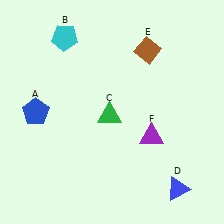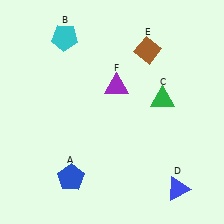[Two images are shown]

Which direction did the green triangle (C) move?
The green triangle (C) moved right.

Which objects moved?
The objects that moved are: the blue pentagon (A), the green triangle (C), the purple triangle (F).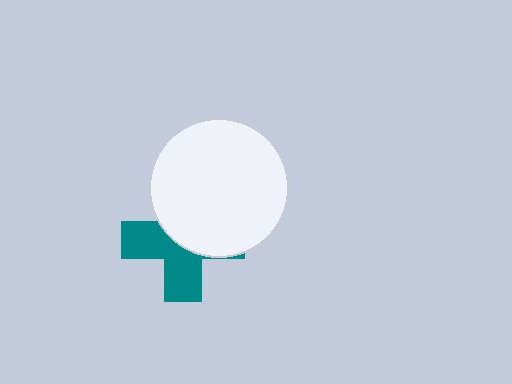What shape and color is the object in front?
The object in front is a white circle.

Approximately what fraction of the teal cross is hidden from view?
Roughly 52% of the teal cross is hidden behind the white circle.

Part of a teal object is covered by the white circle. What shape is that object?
It is a cross.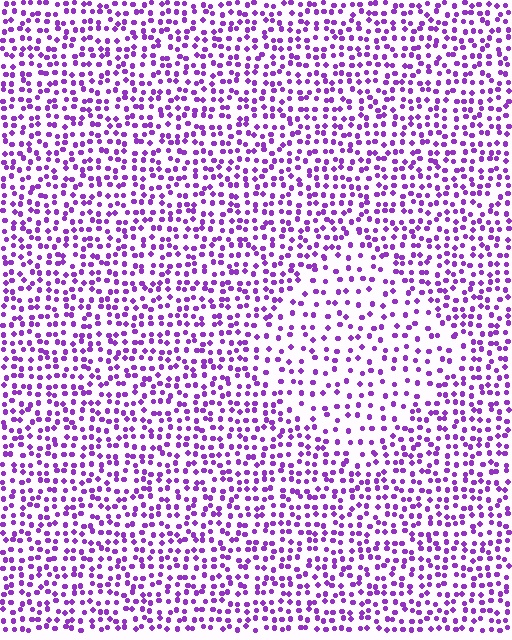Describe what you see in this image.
The image contains small purple elements arranged at two different densities. A diamond-shaped region is visible where the elements are less densely packed than the surrounding area.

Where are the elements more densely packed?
The elements are more densely packed outside the diamond boundary.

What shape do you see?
I see a diamond.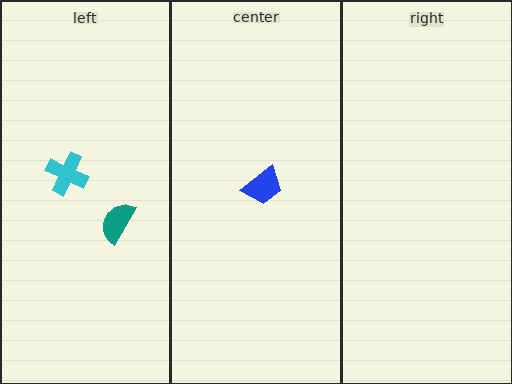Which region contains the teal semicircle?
The left region.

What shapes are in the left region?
The teal semicircle, the cyan cross.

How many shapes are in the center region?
1.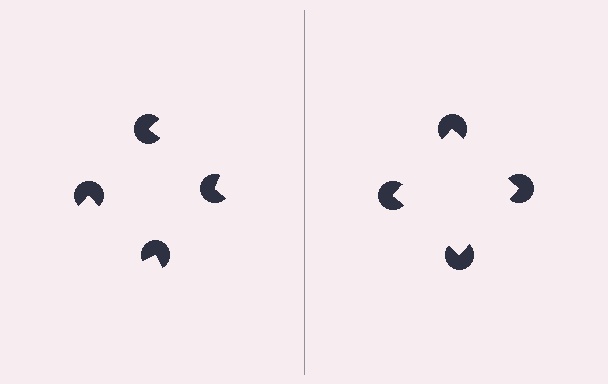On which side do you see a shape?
An illusory square appears on the right side. On the left side the wedge cuts are rotated, so no coherent shape forms.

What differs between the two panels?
The pac-man discs are positioned identically on both sides; only the wedge orientations differ. On the right they align to a square; on the left they are misaligned.